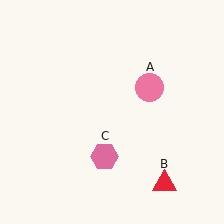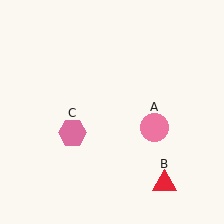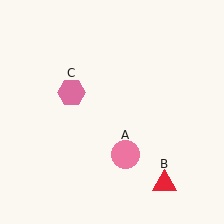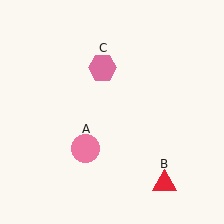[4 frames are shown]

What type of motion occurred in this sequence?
The pink circle (object A), pink hexagon (object C) rotated clockwise around the center of the scene.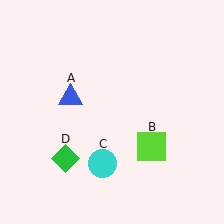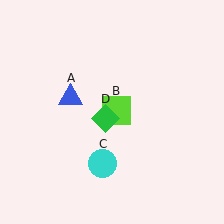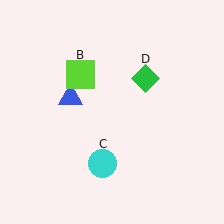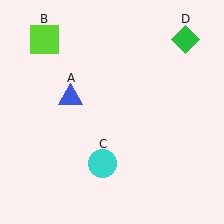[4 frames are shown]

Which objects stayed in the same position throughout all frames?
Blue triangle (object A) and cyan circle (object C) remained stationary.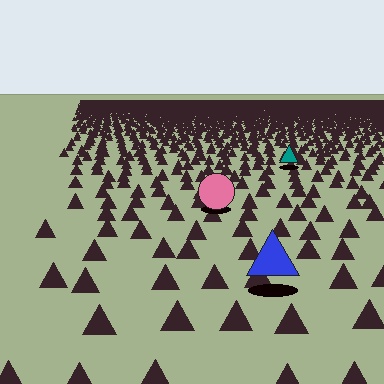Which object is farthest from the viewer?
The teal triangle is farthest from the viewer. It appears smaller and the ground texture around it is denser.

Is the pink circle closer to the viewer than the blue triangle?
No. The blue triangle is closer — you can tell from the texture gradient: the ground texture is coarser near it.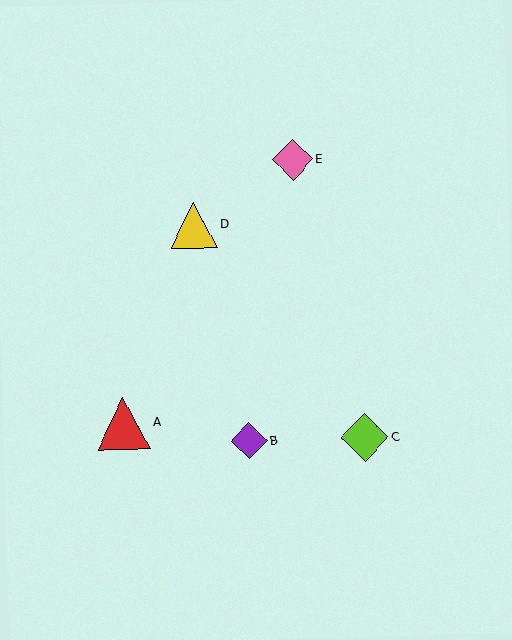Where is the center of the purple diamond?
The center of the purple diamond is at (249, 441).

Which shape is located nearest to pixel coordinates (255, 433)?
The purple diamond (labeled B) at (249, 441) is nearest to that location.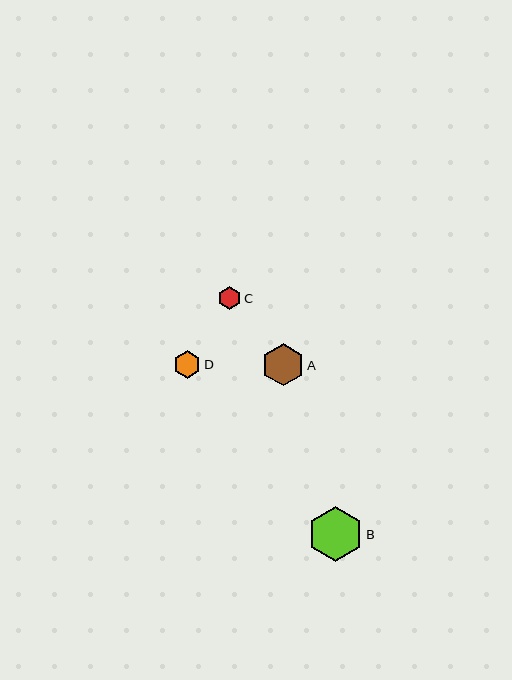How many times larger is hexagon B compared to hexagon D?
Hexagon B is approximately 2.0 times the size of hexagon D.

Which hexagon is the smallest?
Hexagon C is the smallest with a size of approximately 22 pixels.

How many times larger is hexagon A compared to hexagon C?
Hexagon A is approximately 1.9 times the size of hexagon C.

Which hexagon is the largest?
Hexagon B is the largest with a size of approximately 56 pixels.